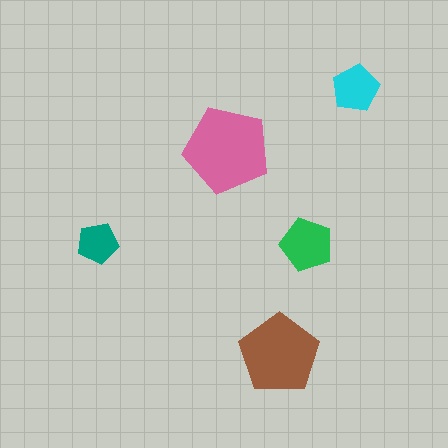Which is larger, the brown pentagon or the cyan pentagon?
The brown one.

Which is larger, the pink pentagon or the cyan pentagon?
The pink one.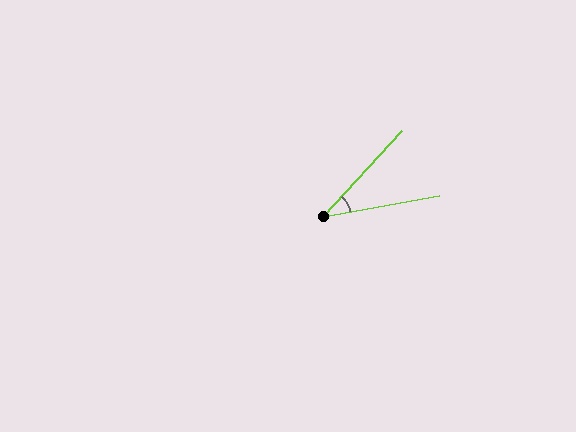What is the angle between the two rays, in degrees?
Approximately 37 degrees.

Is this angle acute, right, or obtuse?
It is acute.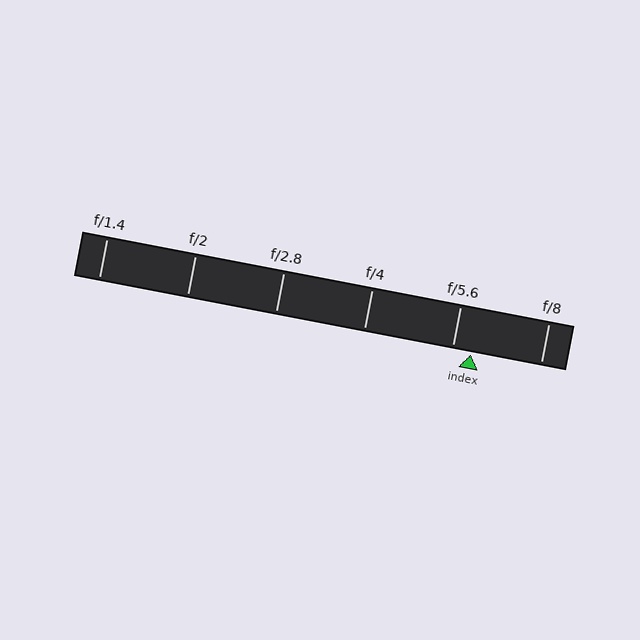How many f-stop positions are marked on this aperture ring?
There are 6 f-stop positions marked.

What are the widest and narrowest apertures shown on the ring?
The widest aperture shown is f/1.4 and the narrowest is f/8.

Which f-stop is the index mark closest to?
The index mark is closest to f/5.6.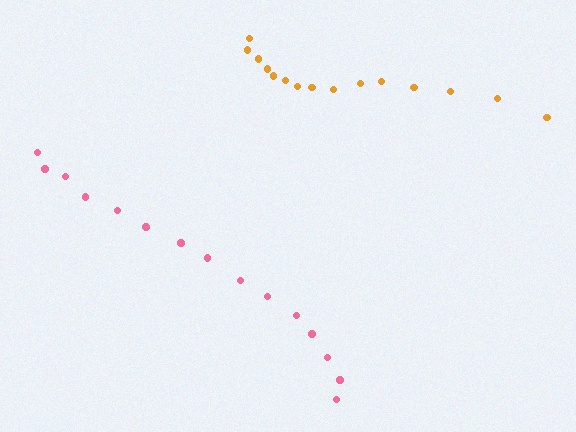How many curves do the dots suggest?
There are 2 distinct paths.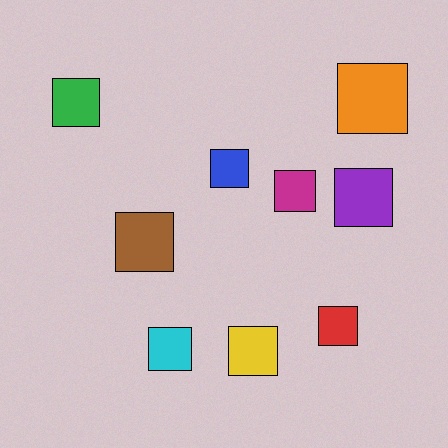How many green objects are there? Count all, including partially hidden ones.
There is 1 green object.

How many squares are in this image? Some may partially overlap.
There are 9 squares.